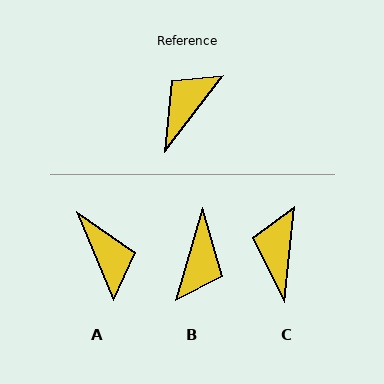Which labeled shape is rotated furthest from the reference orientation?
B, about 158 degrees away.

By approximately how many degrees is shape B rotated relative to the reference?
Approximately 158 degrees clockwise.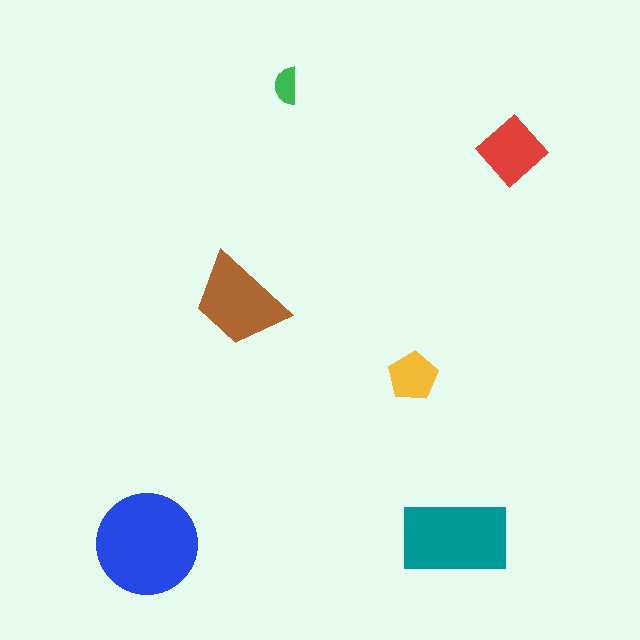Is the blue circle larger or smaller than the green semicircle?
Larger.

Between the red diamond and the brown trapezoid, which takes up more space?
The brown trapezoid.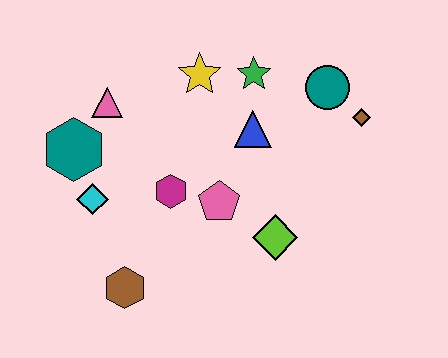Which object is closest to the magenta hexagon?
The pink pentagon is closest to the magenta hexagon.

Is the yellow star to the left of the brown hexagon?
No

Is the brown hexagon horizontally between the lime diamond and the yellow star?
No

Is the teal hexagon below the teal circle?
Yes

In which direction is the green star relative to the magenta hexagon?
The green star is above the magenta hexagon.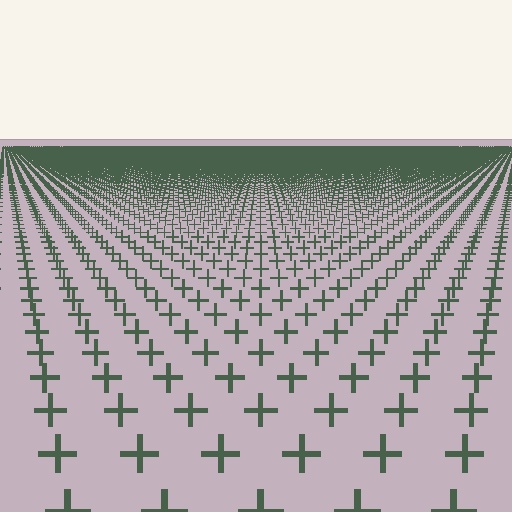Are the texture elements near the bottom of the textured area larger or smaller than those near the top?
Larger. Near the bottom, elements are closer to the viewer and appear at a bigger on-screen size.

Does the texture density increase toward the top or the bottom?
Density increases toward the top.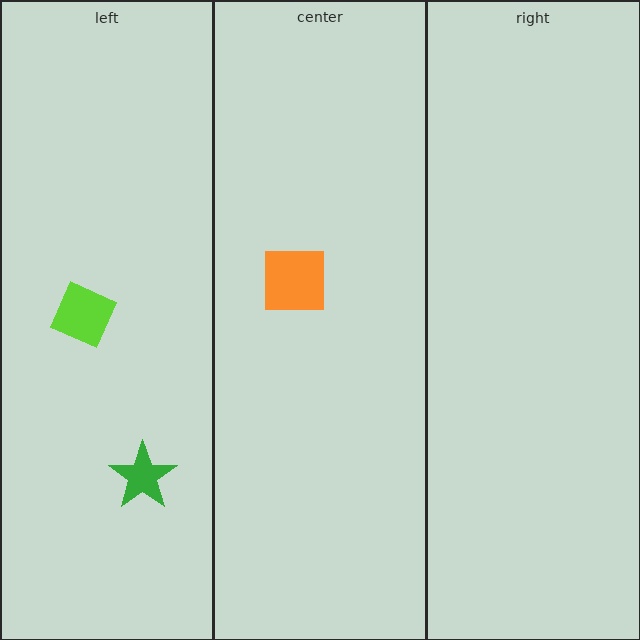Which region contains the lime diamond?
The left region.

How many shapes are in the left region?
2.